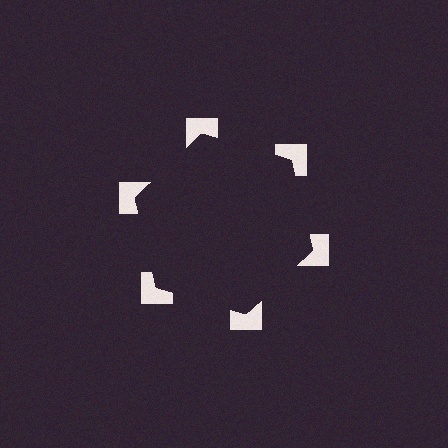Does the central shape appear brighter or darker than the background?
It typically appears slightly darker than the background, even though no actual brightness change is drawn.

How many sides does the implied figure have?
6 sides.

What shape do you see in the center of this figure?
An illusory hexagon — its edges are inferred from the aligned wedge cuts in the notched squares, not physically drawn.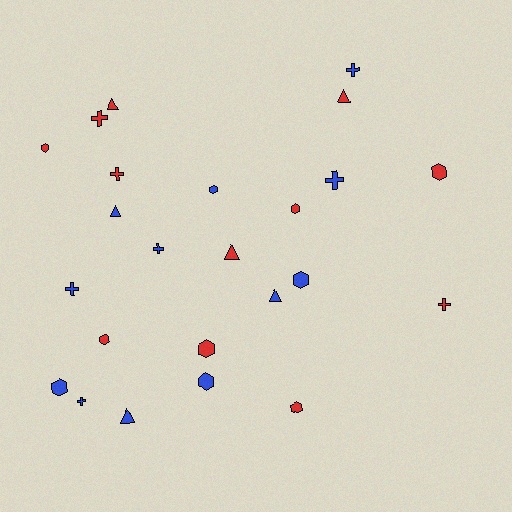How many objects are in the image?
There are 24 objects.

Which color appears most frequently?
Red, with 12 objects.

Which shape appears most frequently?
Hexagon, with 10 objects.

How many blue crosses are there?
There are 5 blue crosses.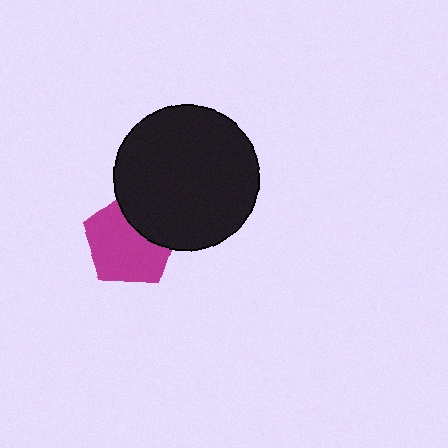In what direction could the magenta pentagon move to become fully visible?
The magenta pentagon could move toward the lower-left. That would shift it out from behind the black circle entirely.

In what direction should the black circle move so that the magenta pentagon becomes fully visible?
The black circle should move toward the upper-right. That is the shortest direction to clear the overlap and leave the magenta pentagon fully visible.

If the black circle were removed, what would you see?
You would see the complete magenta pentagon.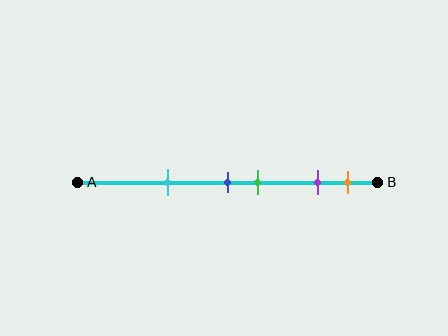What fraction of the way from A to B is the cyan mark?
The cyan mark is approximately 30% (0.3) of the way from A to B.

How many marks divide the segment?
There are 5 marks dividing the segment.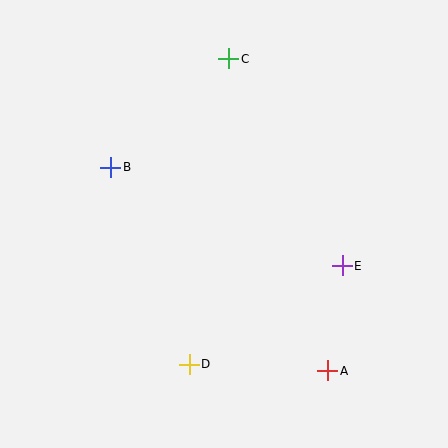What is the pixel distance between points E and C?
The distance between E and C is 236 pixels.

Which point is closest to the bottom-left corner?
Point D is closest to the bottom-left corner.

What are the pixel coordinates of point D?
Point D is at (189, 364).